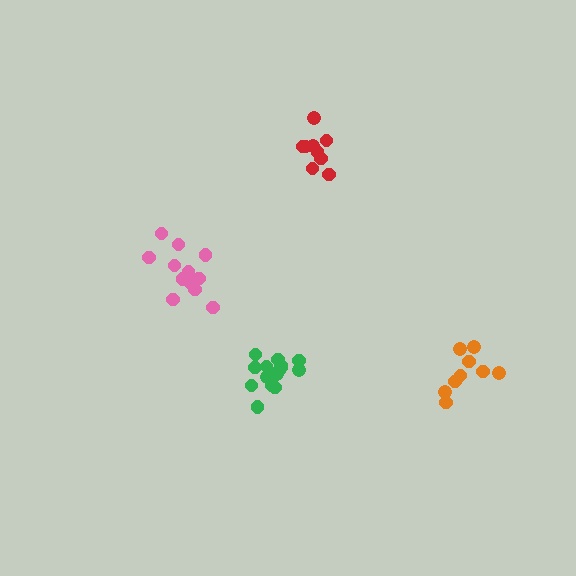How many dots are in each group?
Group 1: 13 dots, Group 2: 15 dots, Group 3: 9 dots, Group 4: 9 dots (46 total).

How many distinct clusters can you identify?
There are 4 distinct clusters.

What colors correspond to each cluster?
The clusters are colored: pink, green, red, orange.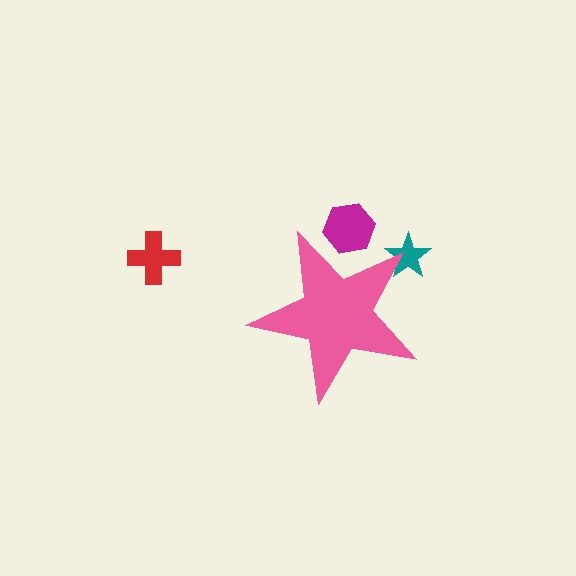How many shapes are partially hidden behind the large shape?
2 shapes are partially hidden.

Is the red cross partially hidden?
No, the red cross is fully visible.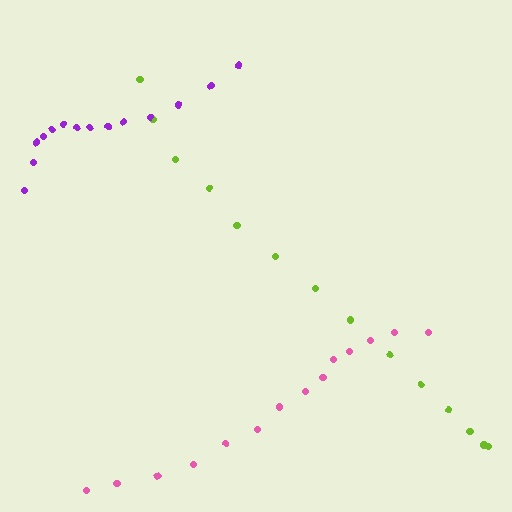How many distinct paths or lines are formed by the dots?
There are 3 distinct paths.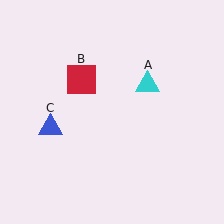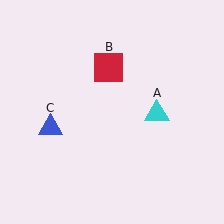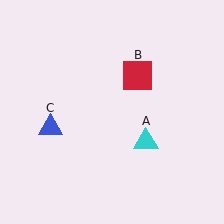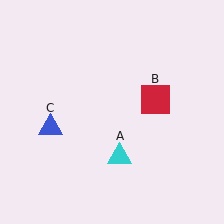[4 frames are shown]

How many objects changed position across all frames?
2 objects changed position: cyan triangle (object A), red square (object B).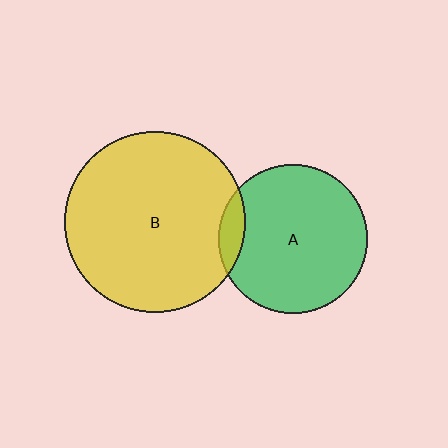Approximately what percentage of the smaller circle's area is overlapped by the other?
Approximately 10%.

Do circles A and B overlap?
Yes.